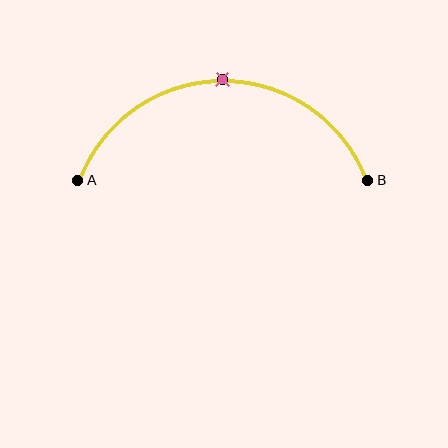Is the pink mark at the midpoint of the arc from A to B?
Yes. The pink mark lies on the arc at equal arc-length from both A and B — it is the arc midpoint.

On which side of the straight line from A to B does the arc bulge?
The arc bulges above the straight line connecting A and B.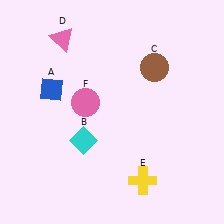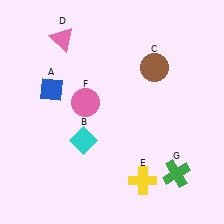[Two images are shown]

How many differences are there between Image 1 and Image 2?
There is 1 difference between the two images.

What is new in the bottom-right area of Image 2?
A green cross (G) was added in the bottom-right area of Image 2.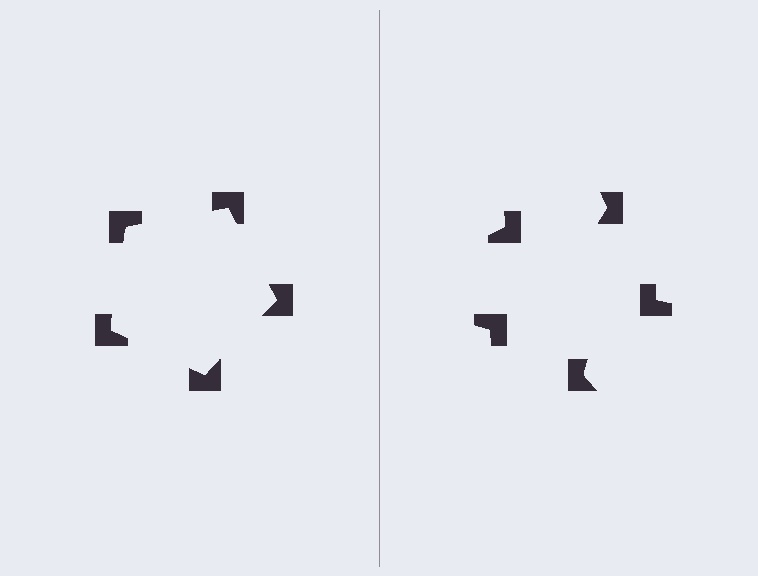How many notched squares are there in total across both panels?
10 — 5 on each side.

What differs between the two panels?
The notched squares are positioned identically on both sides; only the wedge orientations differ. On the left they align to a pentagon; on the right they are misaligned.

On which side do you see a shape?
An illusory pentagon appears on the left side. On the right side the wedge cuts are rotated, so no coherent shape forms.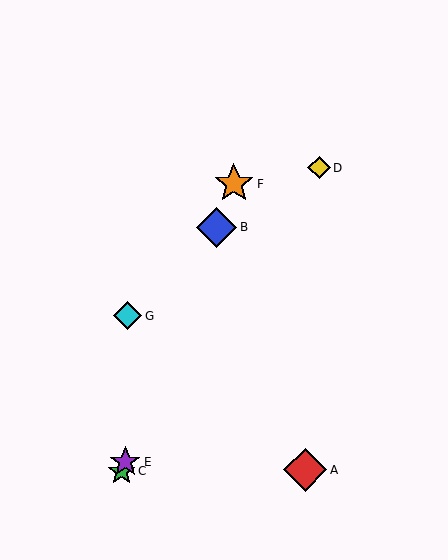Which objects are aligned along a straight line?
Objects B, C, E, F are aligned along a straight line.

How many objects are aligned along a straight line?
4 objects (B, C, E, F) are aligned along a straight line.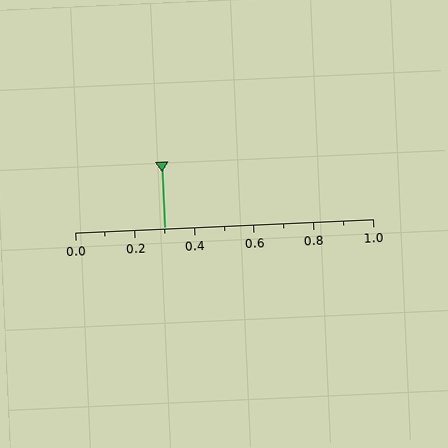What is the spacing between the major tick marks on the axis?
The major ticks are spaced 0.2 apart.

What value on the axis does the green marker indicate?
The marker indicates approximately 0.3.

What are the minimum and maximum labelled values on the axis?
The axis runs from 0.0 to 1.0.